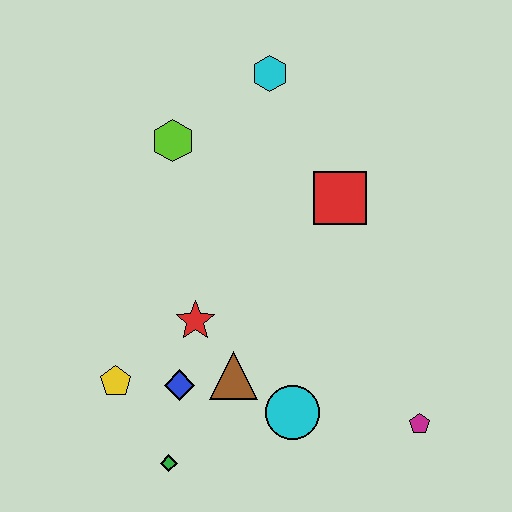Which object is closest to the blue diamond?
The brown triangle is closest to the blue diamond.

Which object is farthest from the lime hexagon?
The magenta pentagon is farthest from the lime hexagon.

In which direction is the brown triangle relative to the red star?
The brown triangle is below the red star.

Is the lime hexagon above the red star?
Yes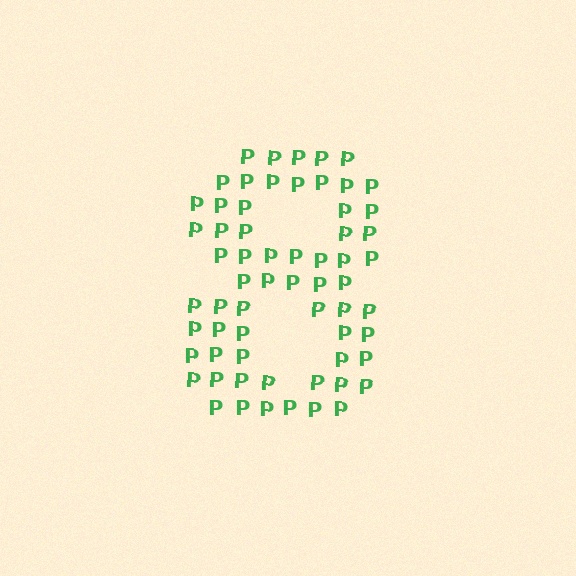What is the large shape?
The large shape is the digit 8.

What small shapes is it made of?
It is made of small letter P's.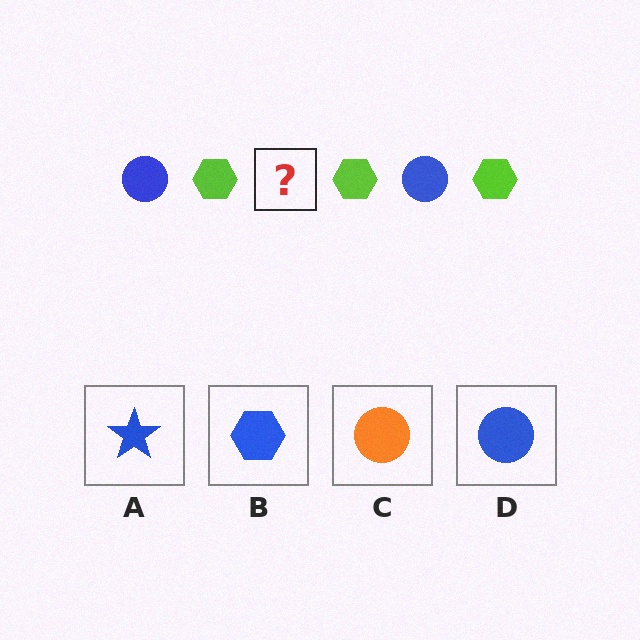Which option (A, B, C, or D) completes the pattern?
D.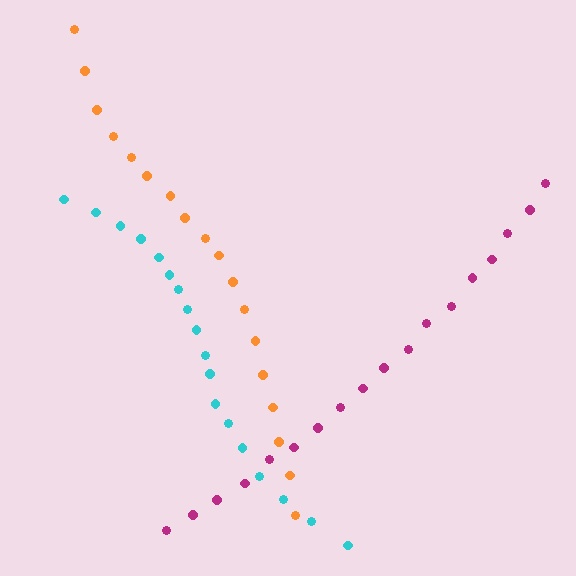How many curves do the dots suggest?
There are 3 distinct paths.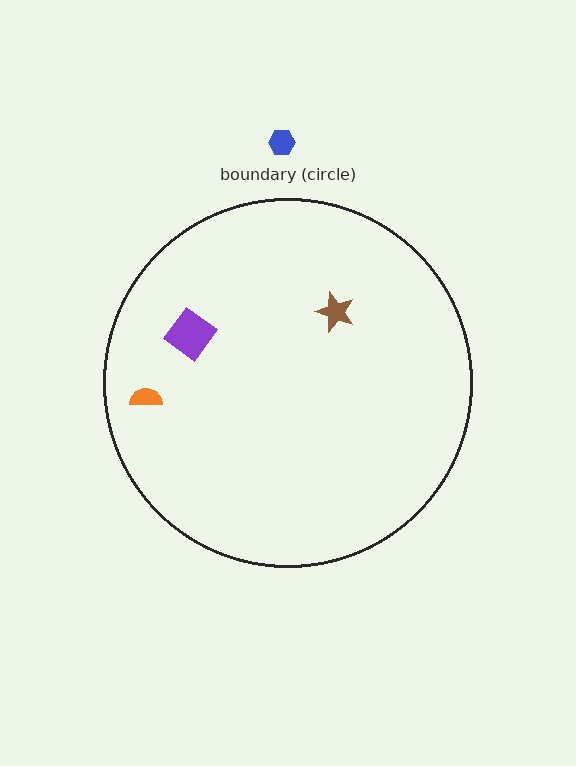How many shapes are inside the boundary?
3 inside, 1 outside.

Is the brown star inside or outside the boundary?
Inside.